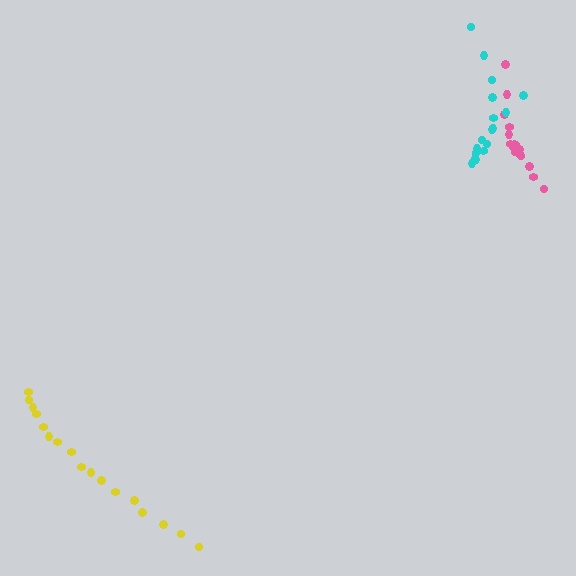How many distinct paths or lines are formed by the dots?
There are 3 distinct paths.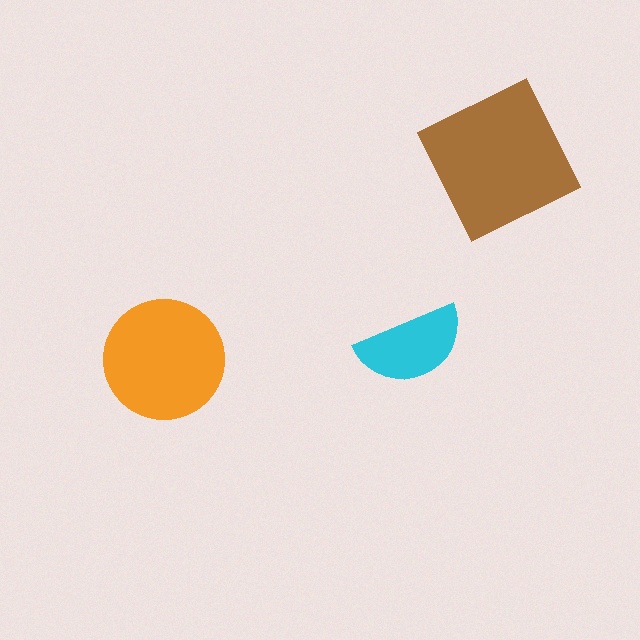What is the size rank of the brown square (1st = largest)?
1st.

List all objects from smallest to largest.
The cyan semicircle, the orange circle, the brown square.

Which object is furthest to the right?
The brown square is rightmost.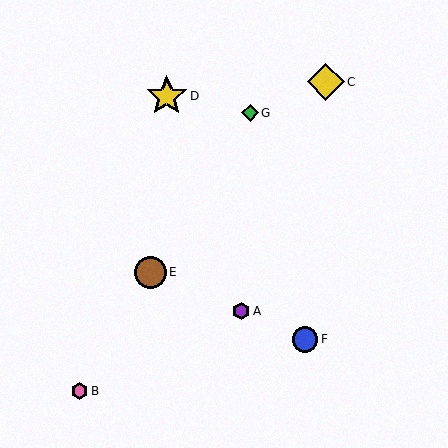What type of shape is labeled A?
Shape A is a purple hexagon.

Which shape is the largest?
The yellow star (labeled D) is the largest.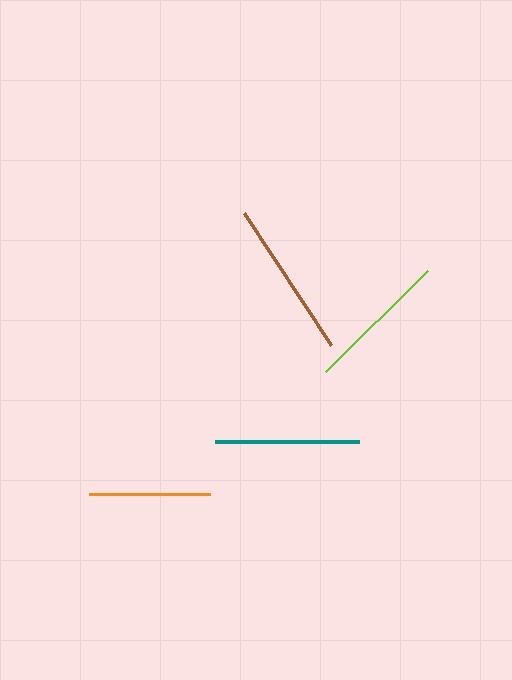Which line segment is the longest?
The brown line is the longest at approximately 158 pixels.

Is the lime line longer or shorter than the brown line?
The brown line is longer than the lime line.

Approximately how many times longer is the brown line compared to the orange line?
The brown line is approximately 1.3 times the length of the orange line.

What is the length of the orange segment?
The orange segment is approximately 121 pixels long.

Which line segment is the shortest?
The orange line is the shortest at approximately 121 pixels.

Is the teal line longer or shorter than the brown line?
The brown line is longer than the teal line.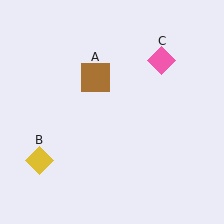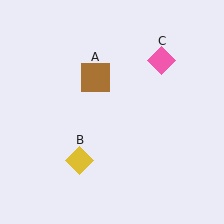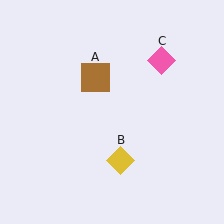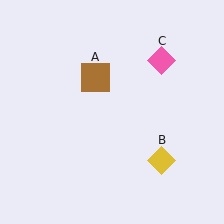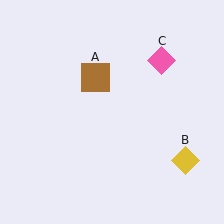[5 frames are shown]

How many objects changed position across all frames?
1 object changed position: yellow diamond (object B).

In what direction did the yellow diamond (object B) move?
The yellow diamond (object B) moved right.